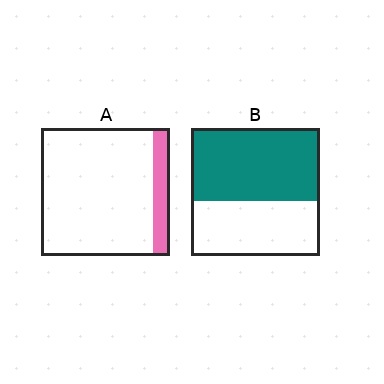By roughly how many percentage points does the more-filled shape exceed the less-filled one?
By roughly 45 percentage points (B over A).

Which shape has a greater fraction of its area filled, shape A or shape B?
Shape B.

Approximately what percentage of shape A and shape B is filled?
A is approximately 15% and B is approximately 55%.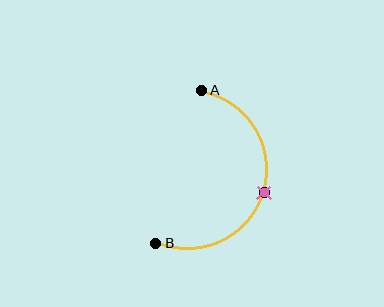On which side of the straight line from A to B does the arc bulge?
The arc bulges to the right of the straight line connecting A and B.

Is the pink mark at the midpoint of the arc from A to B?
Yes. The pink mark lies on the arc at equal arc-length from both A and B — it is the arc midpoint.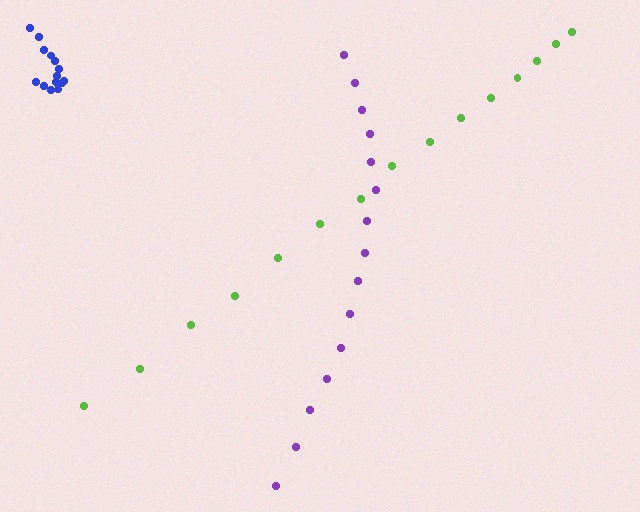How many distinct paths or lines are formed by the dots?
There are 3 distinct paths.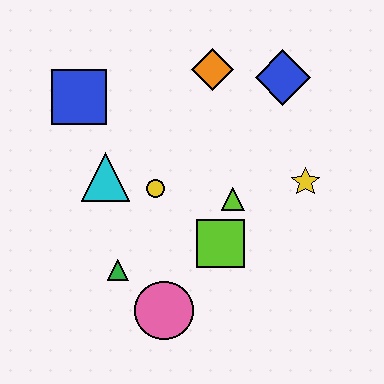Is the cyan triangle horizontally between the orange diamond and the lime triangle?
No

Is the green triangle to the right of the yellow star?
No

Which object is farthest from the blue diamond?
The pink circle is farthest from the blue diamond.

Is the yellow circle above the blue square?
No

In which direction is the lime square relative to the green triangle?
The lime square is to the right of the green triangle.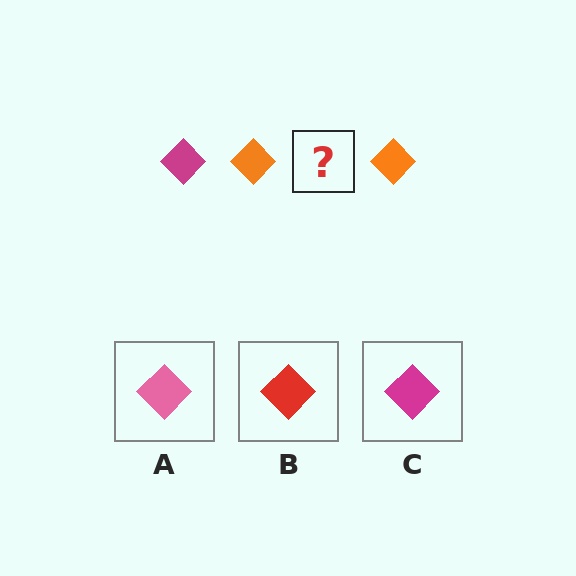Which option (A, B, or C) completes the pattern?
C.